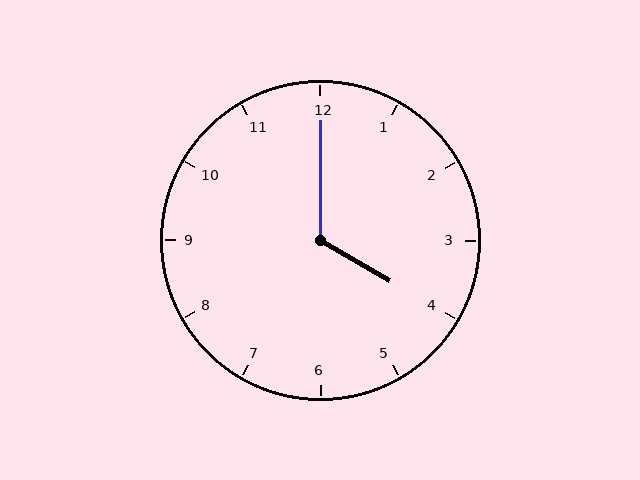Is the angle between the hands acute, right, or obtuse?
It is obtuse.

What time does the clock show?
4:00.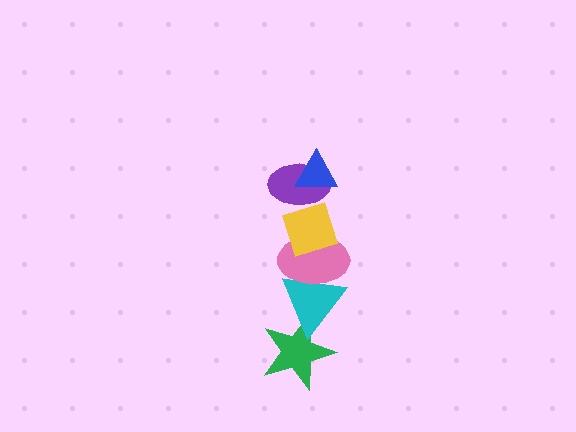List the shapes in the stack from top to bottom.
From top to bottom: the blue triangle, the purple ellipse, the yellow diamond, the pink ellipse, the cyan triangle, the green star.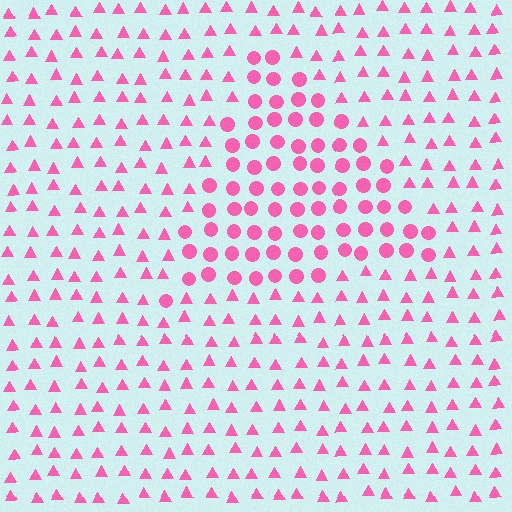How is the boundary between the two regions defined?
The boundary is defined by a change in element shape: circles inside vs. triangles outside. All elements share the same color and spacing.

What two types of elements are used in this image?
The image uses circles inside the triangle region and triangles outside it.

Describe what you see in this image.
The image is filled with small pink elements arranged in a uniform grid. A triangle-shaped region contains circles, while the surrounding area contains triangles. The boundary is defined purely by the change in element shape.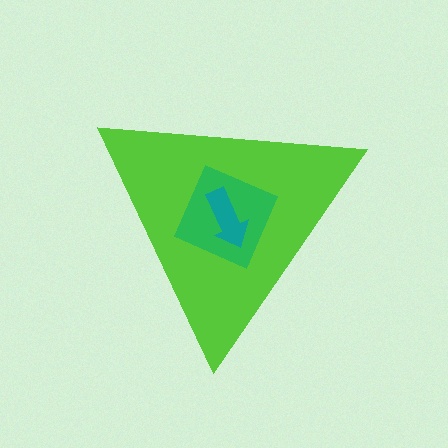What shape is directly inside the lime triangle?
The green square.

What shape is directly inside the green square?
The teal arrow.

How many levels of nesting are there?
3.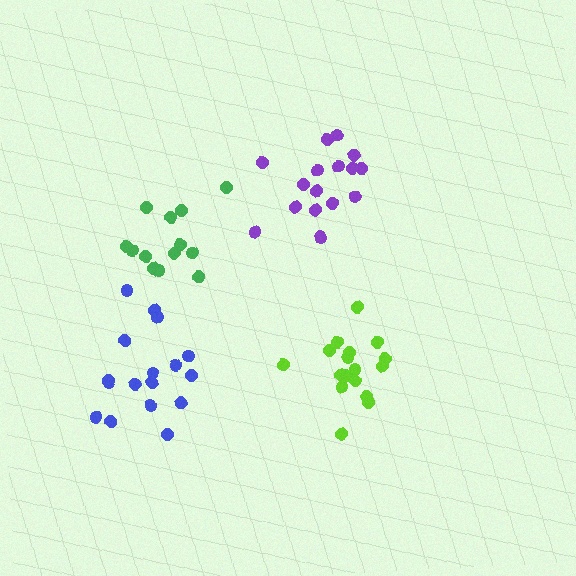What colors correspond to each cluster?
The clusters are colored: lime, purple, blue, green.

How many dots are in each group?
Group 1: 17 dots, Group 2: 17 dots, Group 3: 17 dots, Group 4: 13 dots (64 total).